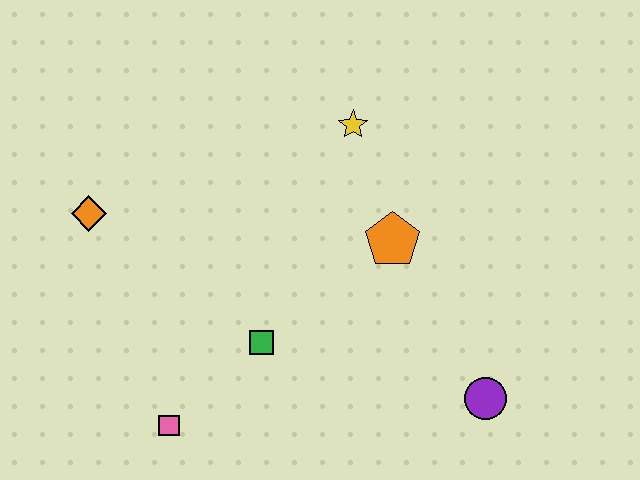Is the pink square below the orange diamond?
Yes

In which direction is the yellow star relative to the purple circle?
The yellow star is above the purple circle.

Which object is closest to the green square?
The pink square is closest to the green square.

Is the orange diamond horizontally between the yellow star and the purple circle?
No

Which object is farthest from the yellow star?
The pink square is farthest from the yellow star.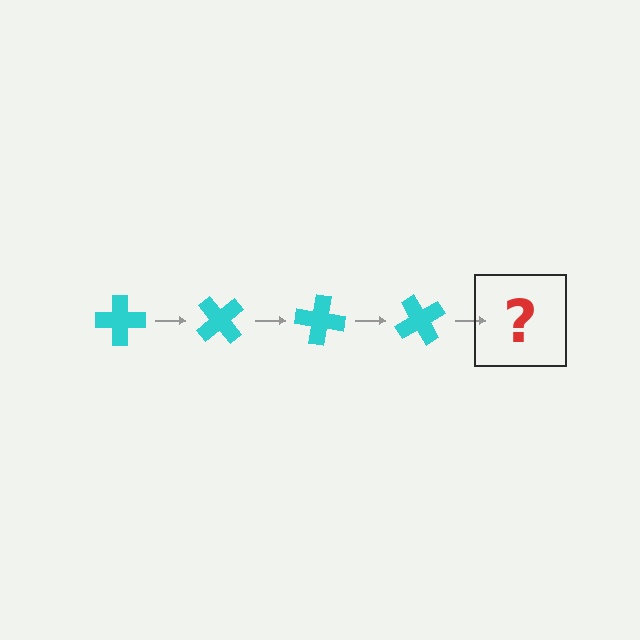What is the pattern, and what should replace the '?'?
The pattern is that the cross rotates 50 degrees each step. The '?' should be a cyan cross rotated 200 degrees.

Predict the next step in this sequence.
The next step is a cyan cross rotated 200 degrees.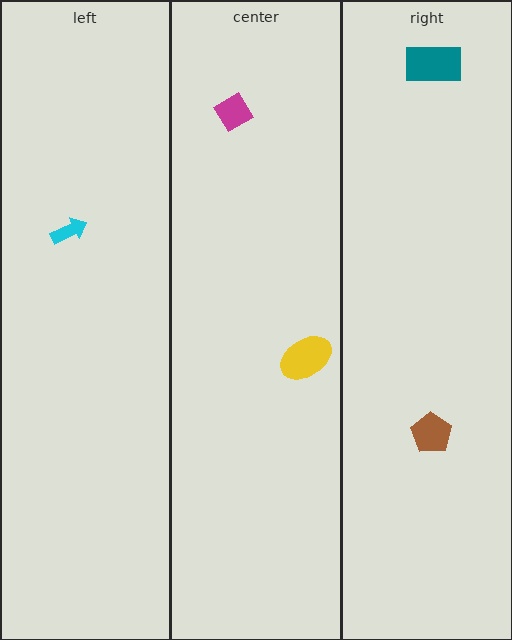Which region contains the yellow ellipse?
The center region.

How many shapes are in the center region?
2.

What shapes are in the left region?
The cyan arrow.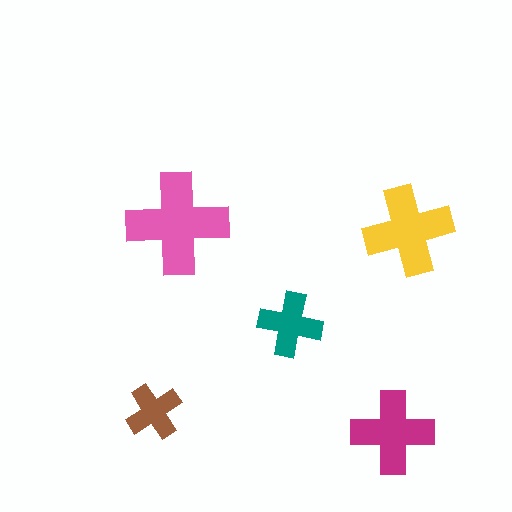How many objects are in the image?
There are 5 objects in the image.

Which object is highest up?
The pink cross is topmost.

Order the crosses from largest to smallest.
the pink one, the yellow one, the magenta one, the teal one, the brown one.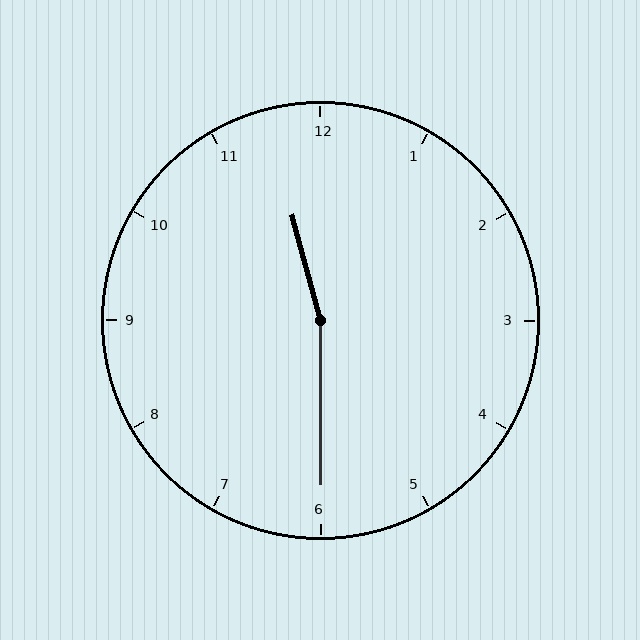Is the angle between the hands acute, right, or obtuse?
It is obtuse.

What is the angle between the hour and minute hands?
Approximately 165 degrees.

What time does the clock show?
11:30.